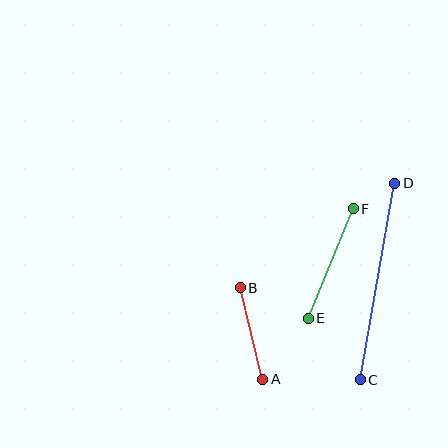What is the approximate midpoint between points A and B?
The midpoint is at approximately (252, 333) pixels.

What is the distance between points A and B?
The distance is approximately 94 pixels.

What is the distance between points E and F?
The distance is approximately 118 pixels.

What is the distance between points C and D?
The distance is approximately 199 pixels.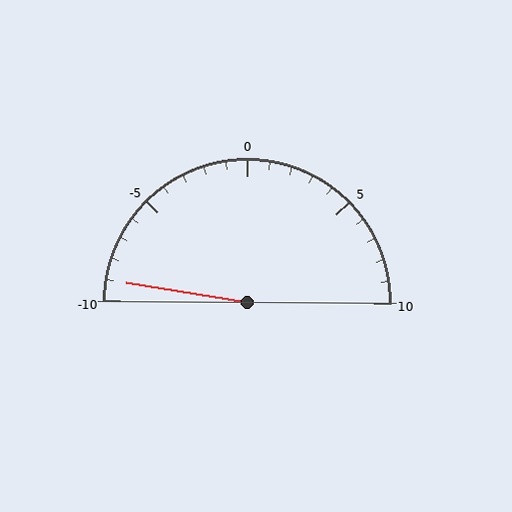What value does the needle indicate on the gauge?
The needle indicates approximately -9.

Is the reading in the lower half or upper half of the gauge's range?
The reading is in the lower half of the range (-10 to 10).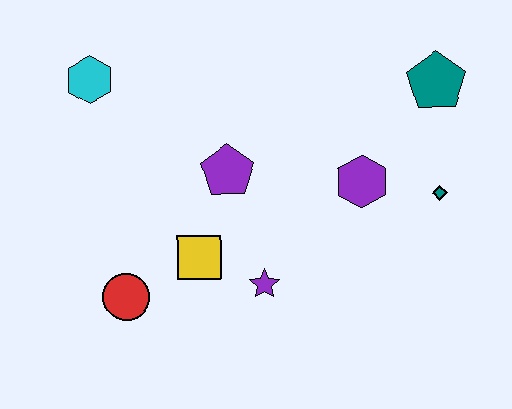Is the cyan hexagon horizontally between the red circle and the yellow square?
No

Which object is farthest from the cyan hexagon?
The teal diamond is farthest from the cyan hexagon.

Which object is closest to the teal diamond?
The purple hexagon is closest to the teal diamond.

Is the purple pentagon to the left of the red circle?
No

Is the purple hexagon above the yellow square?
Yes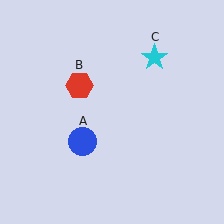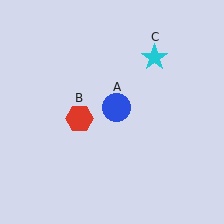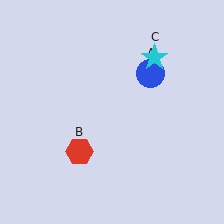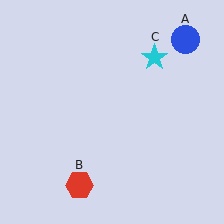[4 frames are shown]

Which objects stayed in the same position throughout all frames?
Cyan star (object C) remained stationary.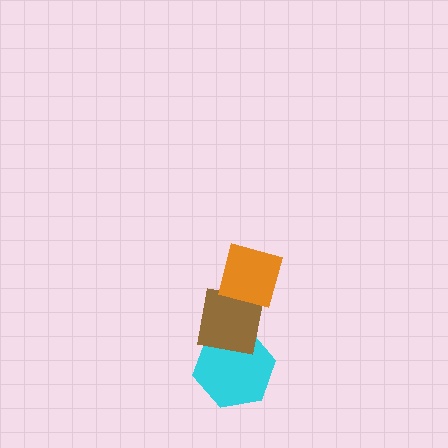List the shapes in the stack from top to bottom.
From top to bottom: the orange diamond, the brown square, the cyan hexagon.